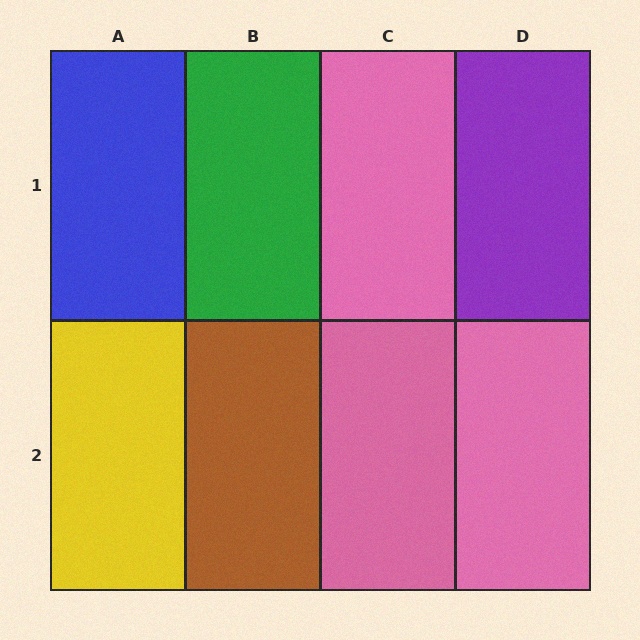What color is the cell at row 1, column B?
Green.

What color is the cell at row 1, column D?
Purple.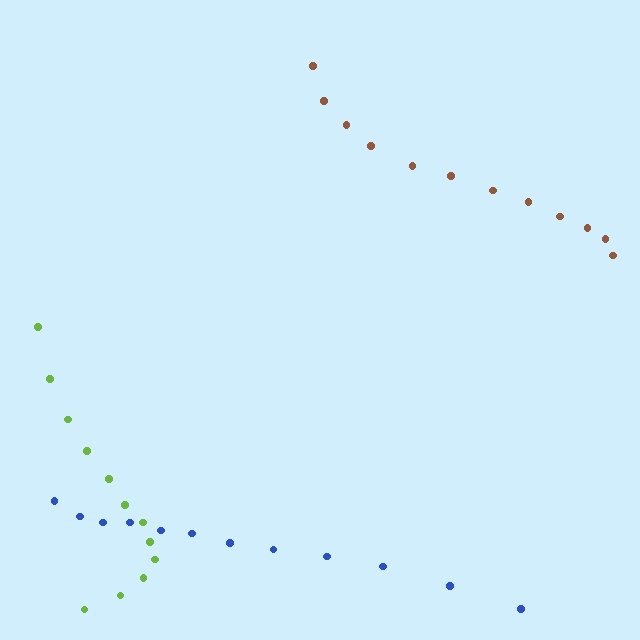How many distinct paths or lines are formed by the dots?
There are 3 distinct paths.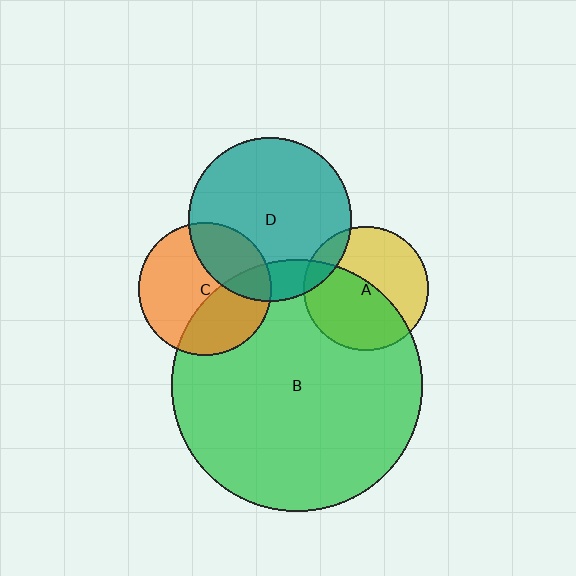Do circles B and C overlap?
Yes.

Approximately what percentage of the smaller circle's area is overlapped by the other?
Approximately 40%.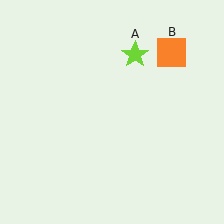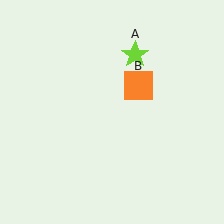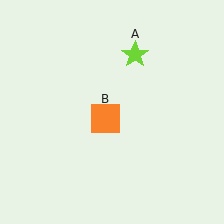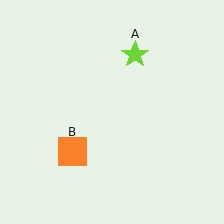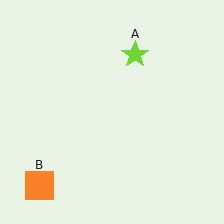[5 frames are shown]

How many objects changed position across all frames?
1 object changed position: orange square (object B).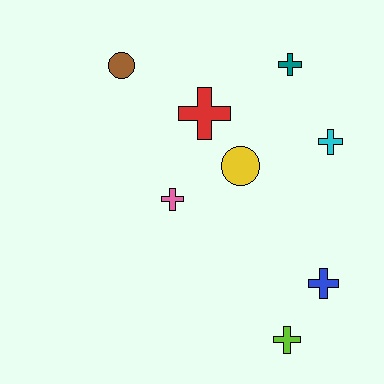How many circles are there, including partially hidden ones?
There are 2 circles.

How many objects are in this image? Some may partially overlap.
There are 8 objects.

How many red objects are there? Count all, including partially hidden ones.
There is 1 red object.